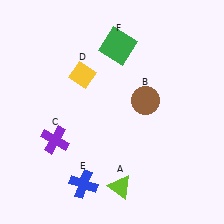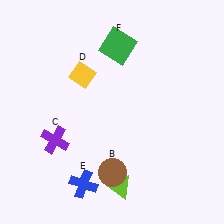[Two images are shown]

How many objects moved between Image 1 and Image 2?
1 object moved between the two images.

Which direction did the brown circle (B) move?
The brown circle (B) moved down.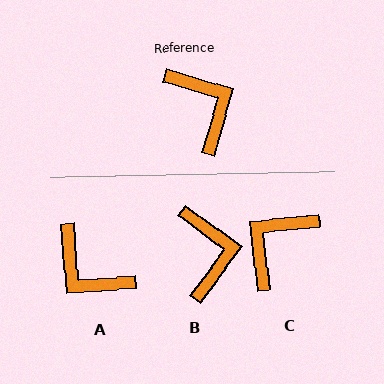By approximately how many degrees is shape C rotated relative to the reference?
Approximately 113 degrees counter-clockwise.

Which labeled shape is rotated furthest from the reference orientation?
A, about 159 degrees away.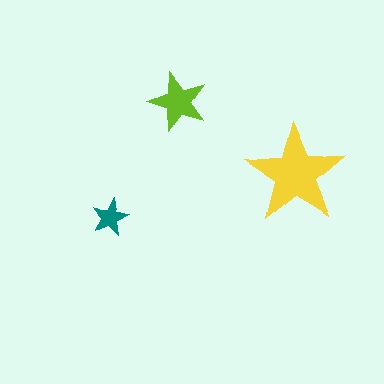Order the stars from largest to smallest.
the yellow one, the lime one, the teal one.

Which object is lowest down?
The teal star is bottommost.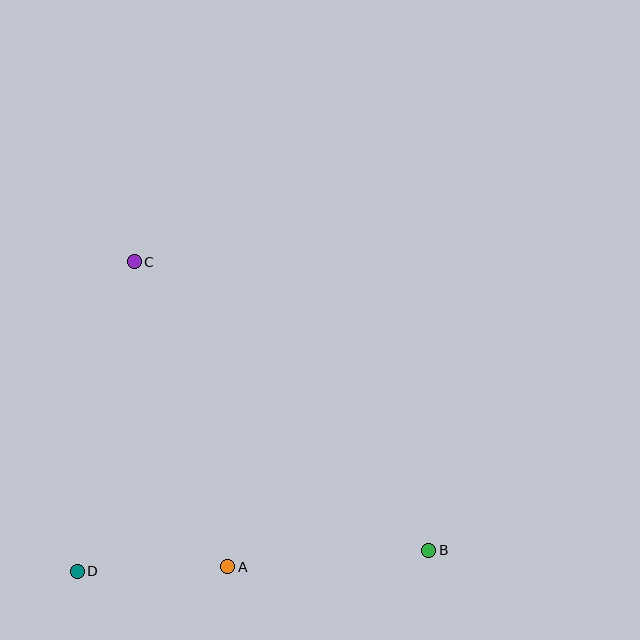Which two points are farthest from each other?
Points B and C are farthest from each other.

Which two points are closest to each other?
Points A and D are closest to each other.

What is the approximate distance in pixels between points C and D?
The distance between C and D is approximately 315 pixels.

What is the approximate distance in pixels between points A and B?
The distance between A and B is approximately 202 pixels.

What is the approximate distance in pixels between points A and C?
The distance between A and C is approximately 319 pixels.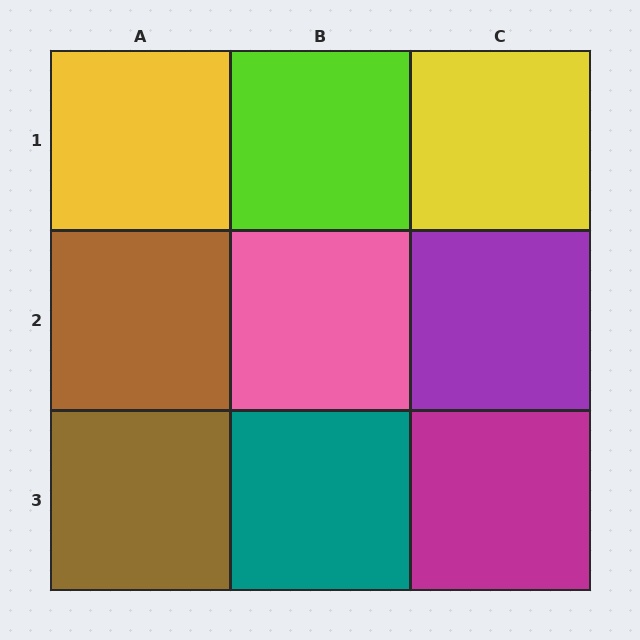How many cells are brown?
2 cells are brown.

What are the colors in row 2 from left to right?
Brown, pink, purple.